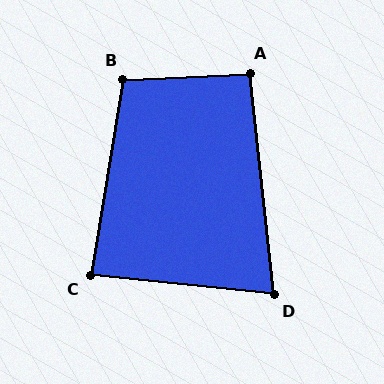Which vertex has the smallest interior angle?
D, at approximately 78 degrees.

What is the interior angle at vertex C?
Approximately 86 degrees (approximately right).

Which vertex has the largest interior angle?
B, at approximately 102 degrees.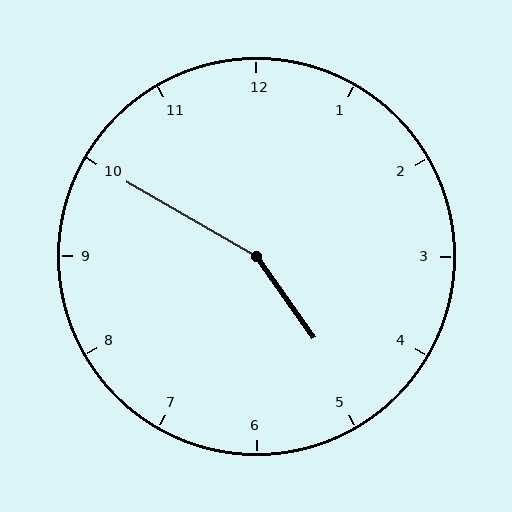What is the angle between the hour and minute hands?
Approximately 155 degrees.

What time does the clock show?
4:50.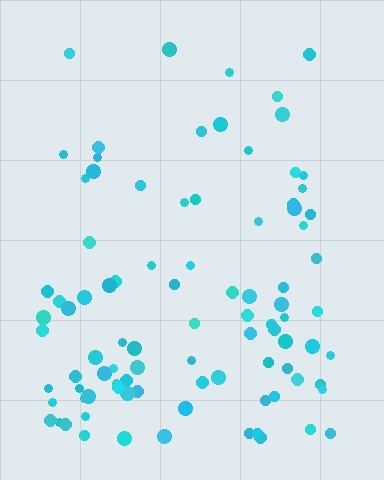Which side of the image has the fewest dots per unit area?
The top.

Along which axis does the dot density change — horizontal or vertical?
Vertical.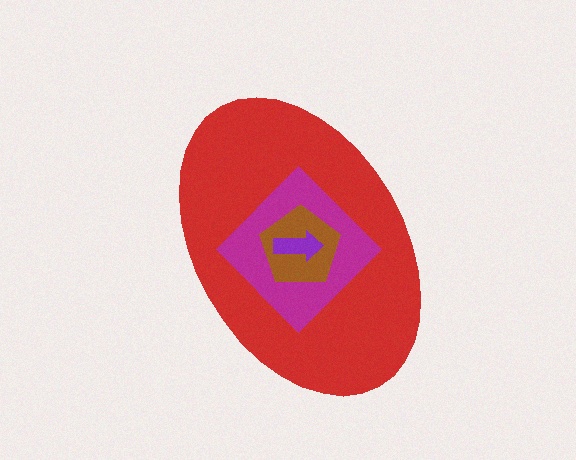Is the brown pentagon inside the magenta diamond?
Yes.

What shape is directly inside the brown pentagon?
The purple arrow.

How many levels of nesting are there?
4.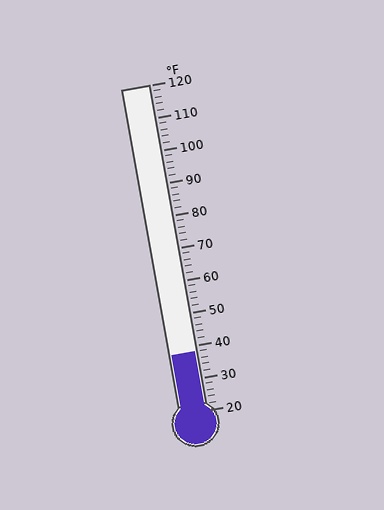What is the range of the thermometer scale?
The thermometer scale ranges from 20°F to 120°F.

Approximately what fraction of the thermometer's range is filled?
The thermometer is filled to approximately 20% of its range.